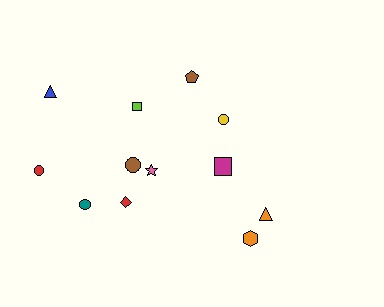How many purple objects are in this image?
There are no purple objects.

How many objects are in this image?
There are 12 objects.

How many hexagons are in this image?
There is 1 hexagon.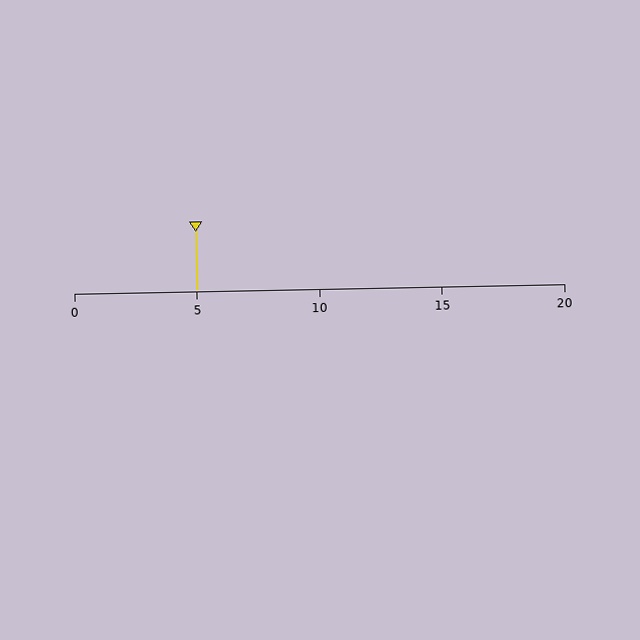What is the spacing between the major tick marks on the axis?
The major ticks are spaced 5 apart.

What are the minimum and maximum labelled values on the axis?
The axis runs from 0 to 20.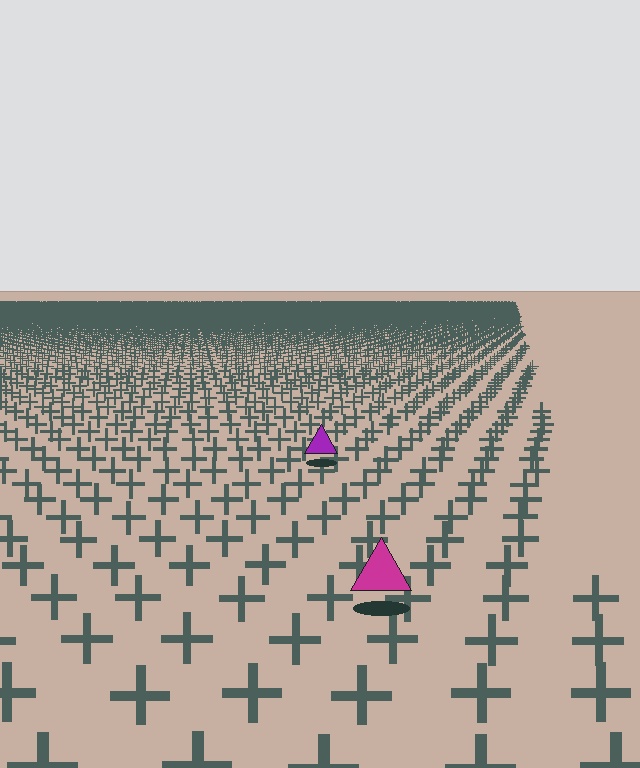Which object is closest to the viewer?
The magenta triangle is closest. The texture marks near it are larger and more spread out.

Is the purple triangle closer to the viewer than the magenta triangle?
No. The magenta triangle is closer — you can tell from the texture gradient: the ground texture is coarser near it.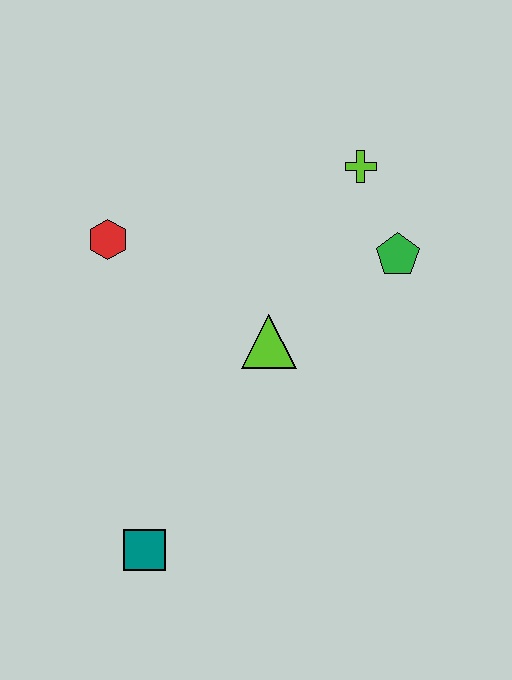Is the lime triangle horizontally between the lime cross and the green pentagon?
No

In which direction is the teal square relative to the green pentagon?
The teal square is below the green pentagon.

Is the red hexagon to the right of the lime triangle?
No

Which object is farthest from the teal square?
The lime cross is farthest from the teal square.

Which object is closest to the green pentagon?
The lime cross is closest to the green pentagon.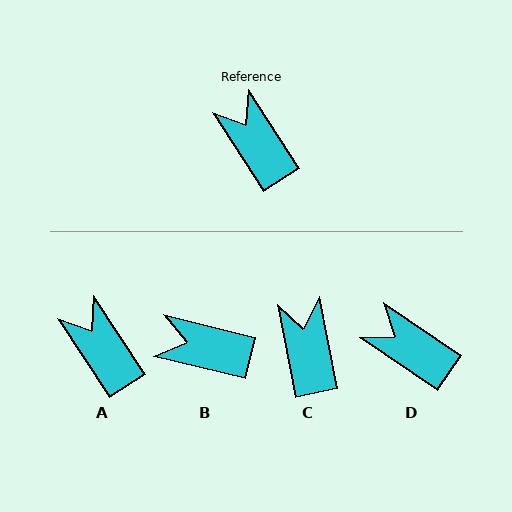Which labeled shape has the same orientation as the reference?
A.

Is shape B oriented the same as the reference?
No, it is off by about 43 degrees.